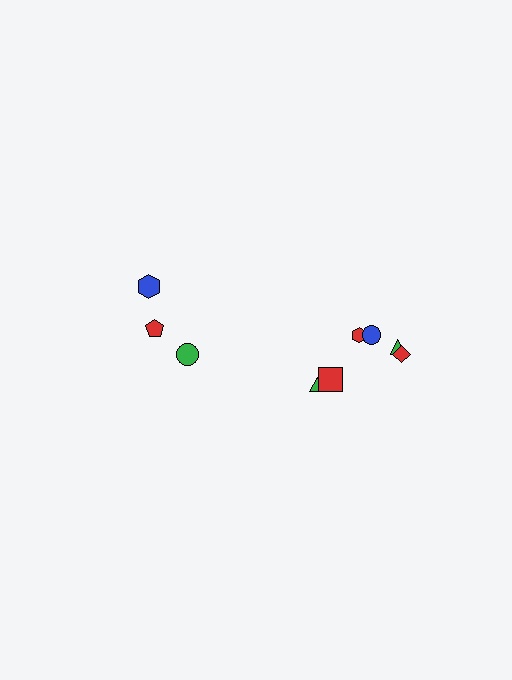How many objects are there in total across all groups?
There are 9 objects.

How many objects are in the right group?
There are 6 objects.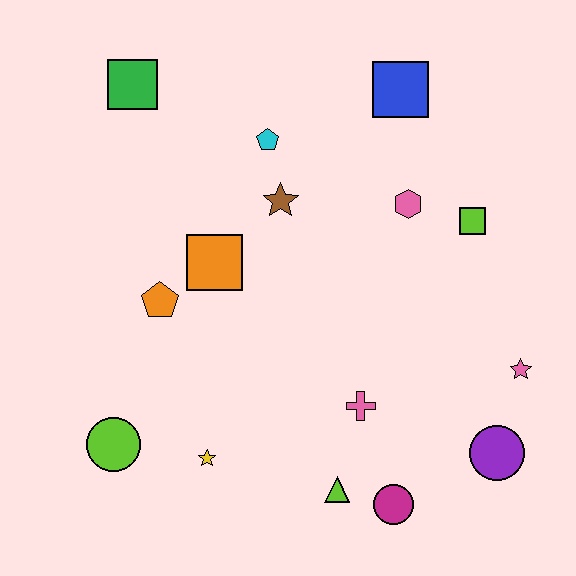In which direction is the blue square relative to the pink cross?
The blue square is above the pink cross.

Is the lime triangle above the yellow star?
No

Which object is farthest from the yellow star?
The blue square is farthest from the yellow star.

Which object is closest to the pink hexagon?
The lime square is closest to the pink hexagon.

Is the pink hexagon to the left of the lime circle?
No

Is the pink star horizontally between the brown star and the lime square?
No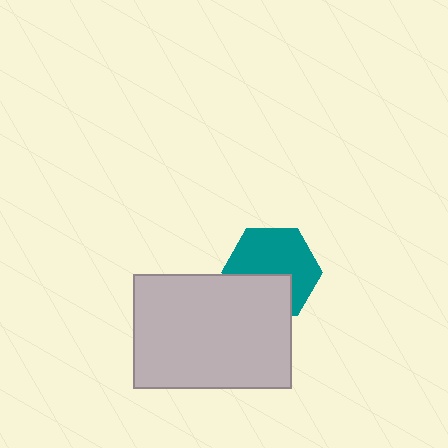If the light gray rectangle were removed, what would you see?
You would see the complete teal hexagon.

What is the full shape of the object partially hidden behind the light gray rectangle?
The partially hidden object is a teal hexagon.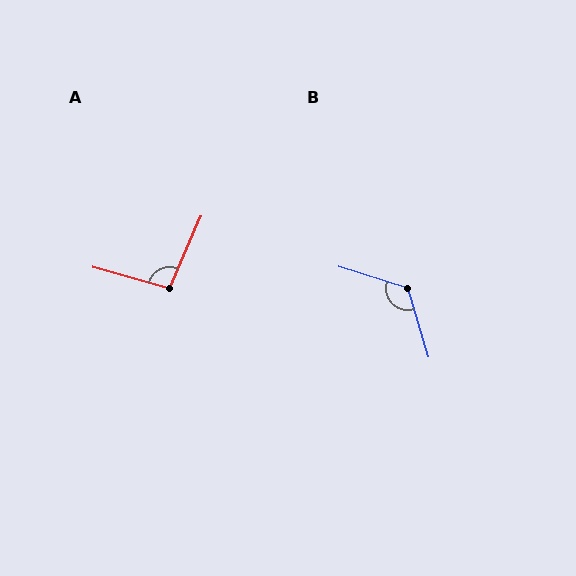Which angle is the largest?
B, at approximately 124 degrees.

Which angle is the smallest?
A, at approximately 98 degrees.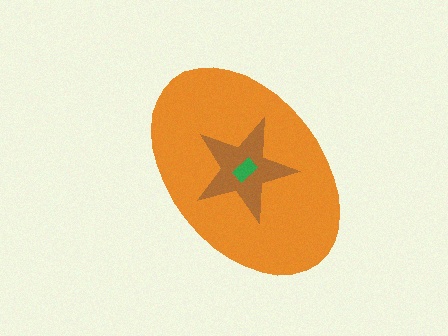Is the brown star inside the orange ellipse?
Yes.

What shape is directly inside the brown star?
The green rectangle.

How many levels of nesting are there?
3.